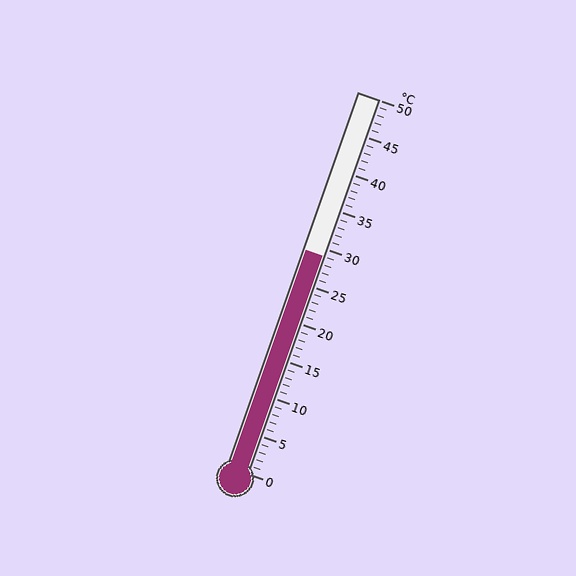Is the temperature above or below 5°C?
The temperature is above 5°C.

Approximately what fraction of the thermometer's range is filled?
The thermometer is filled to approximately 60% of its range.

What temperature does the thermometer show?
The thermometer shows approximately 29°C.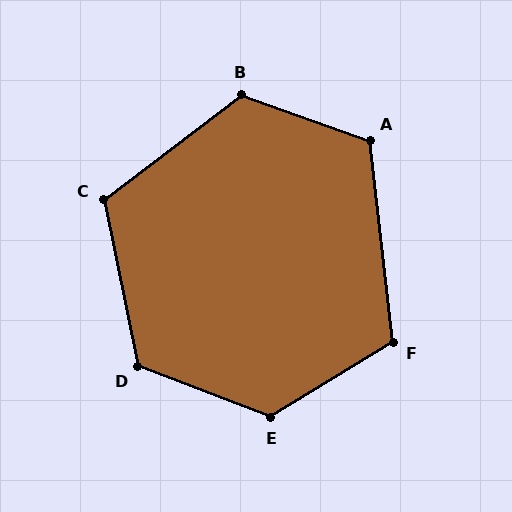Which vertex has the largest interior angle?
E, at approximately 128 degrees.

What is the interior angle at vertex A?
Approximately 116 degrees (obtuse).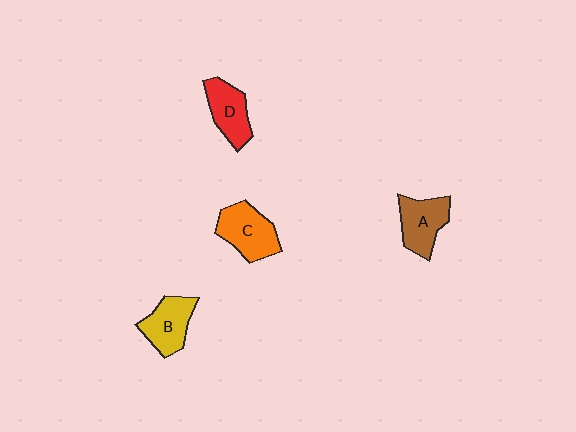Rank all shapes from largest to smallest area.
From largest to smallest: C (orange), A (brown), B (yellow), D (red).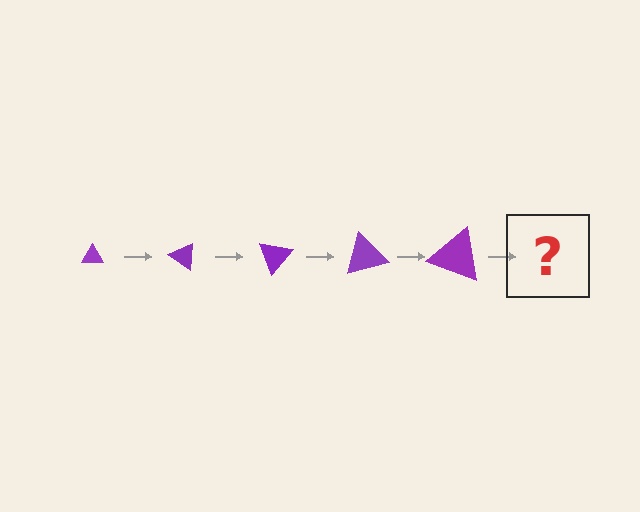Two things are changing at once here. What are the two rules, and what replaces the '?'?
The two rules are that the triangle grows larger each step and it rotates 35 degrees each step. The '?' should be a triangle, larger than the previous one and rotated 175 degrees from the start.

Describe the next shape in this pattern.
It should be a triangle, larger than the previous one and rotated 175 degrees from the start.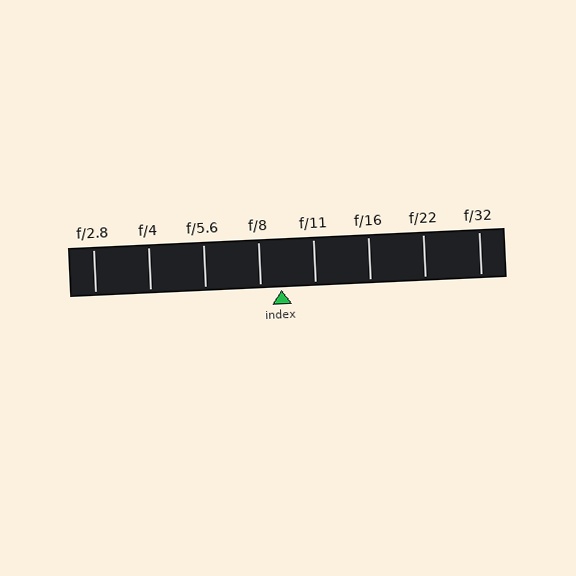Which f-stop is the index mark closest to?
The index mark is closest to f/8.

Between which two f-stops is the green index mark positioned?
The index mark is between f/8 and f/11.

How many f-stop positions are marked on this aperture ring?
There are 8 f-stop positions marked.